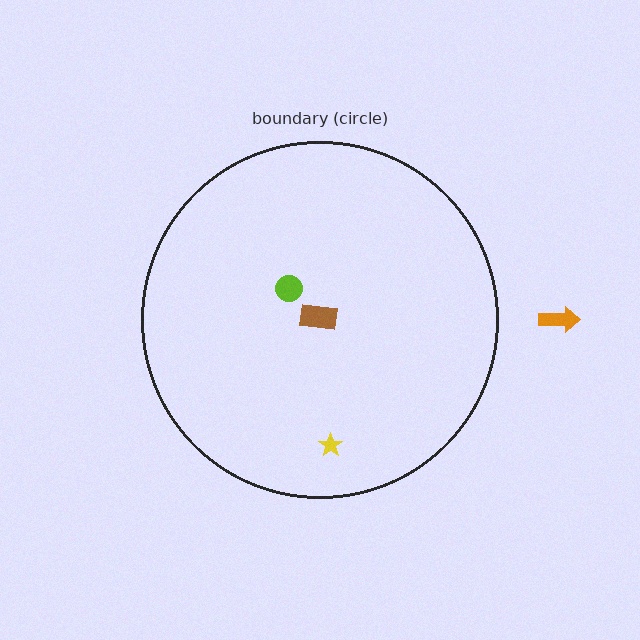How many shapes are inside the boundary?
3 inside, 1 outside.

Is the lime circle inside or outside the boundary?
Inside.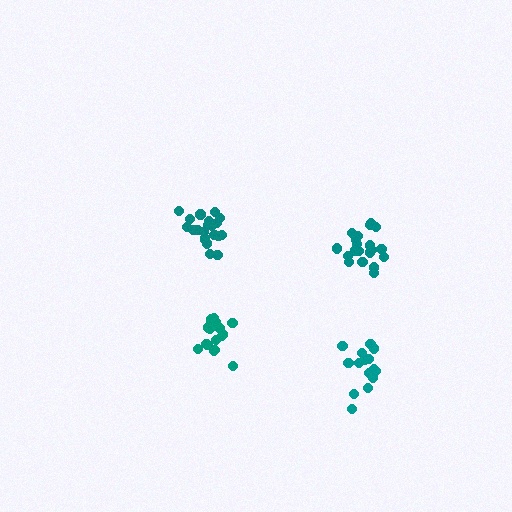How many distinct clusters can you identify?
There are 4 distinct clusters.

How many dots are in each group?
Group 1: 21 dots, Group 2: 20 dots, Group 3: 17 dots, Group 4: 16 dots (74 total).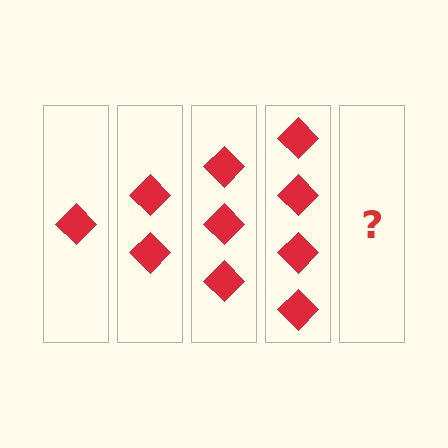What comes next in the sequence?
The next element should be 5 diamonds.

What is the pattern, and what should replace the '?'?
The pattern is that each step adds one more diamond. The '?' should be 5 diamonds.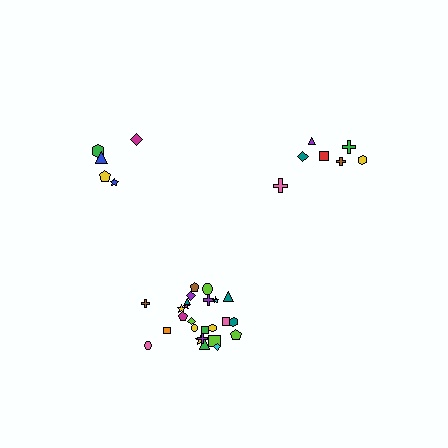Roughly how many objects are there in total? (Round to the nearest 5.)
Roughly 35 objects in total.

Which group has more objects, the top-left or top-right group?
The top-right group.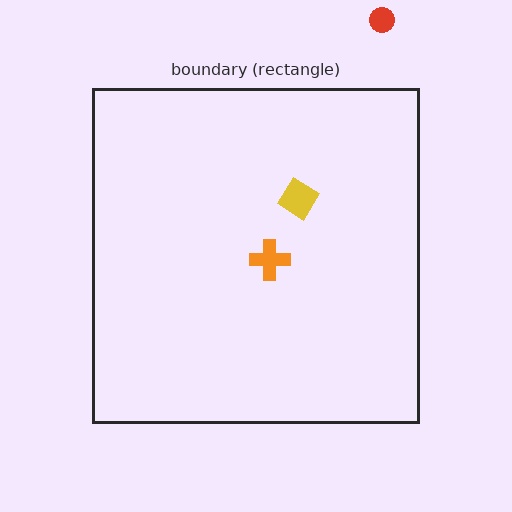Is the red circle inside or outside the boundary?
Outside.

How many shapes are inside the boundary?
2 inside, 1 outside.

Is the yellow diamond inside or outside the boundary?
Inside.